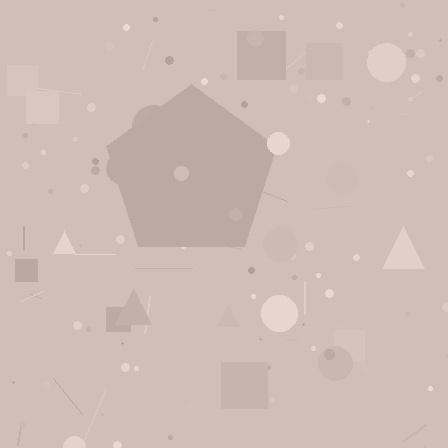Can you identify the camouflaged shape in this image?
The camouflaged shape is a pentagon.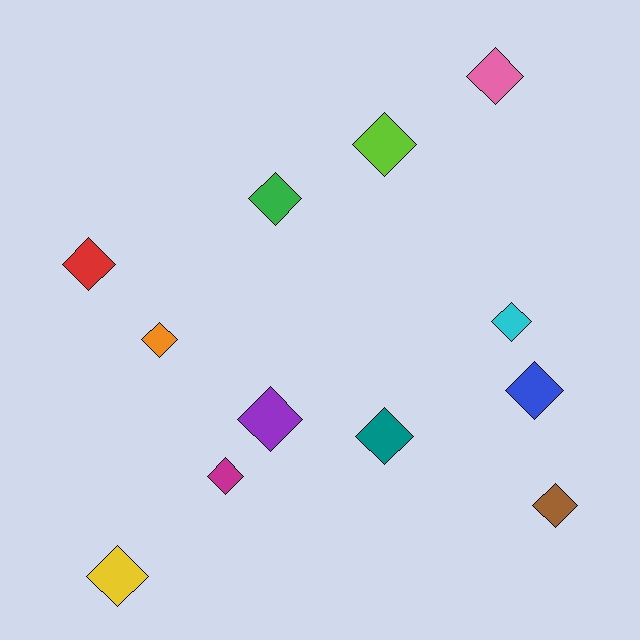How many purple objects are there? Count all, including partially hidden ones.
There is 1 purple object.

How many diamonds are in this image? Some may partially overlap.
There are 12 diamonds.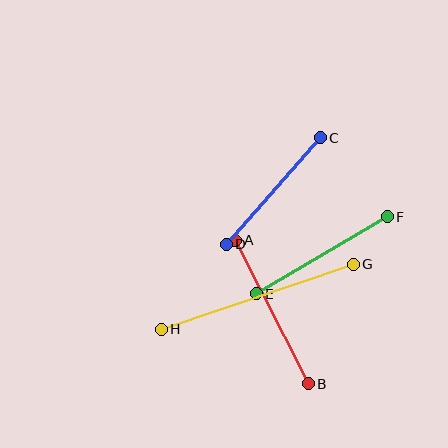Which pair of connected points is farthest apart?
Points G and H are farthest apart.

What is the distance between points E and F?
The distance is approximately 152 pixels.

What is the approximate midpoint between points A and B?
The midpoint is at approximately (272, 312) pixels.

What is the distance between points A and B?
The distance is approximately 161 pixels.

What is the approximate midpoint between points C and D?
The midpoint is at approximately (273, 191) pixels.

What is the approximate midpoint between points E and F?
The midpoint is at approximately (322, 255) pixels.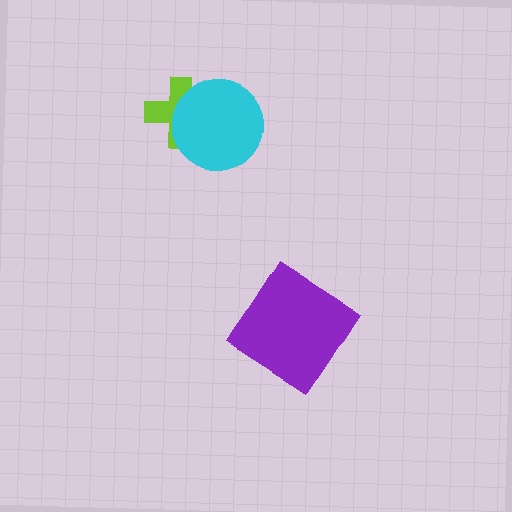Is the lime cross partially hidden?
Yes, it is partially covered by another shape.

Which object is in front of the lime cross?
The cyan circle is in front of the lime cross.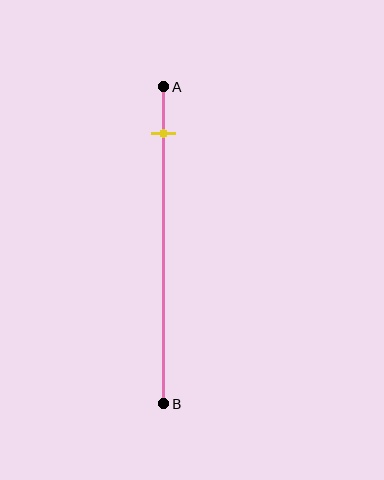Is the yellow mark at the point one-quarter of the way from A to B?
No, the mark is at about 15% from A, not at the 25% one-quarter point.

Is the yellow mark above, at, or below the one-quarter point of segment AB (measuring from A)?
The yellow mark is above the one-quarter point of segment AB.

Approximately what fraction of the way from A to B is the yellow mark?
The yellow mark is approximately 15% of the way from A to B.